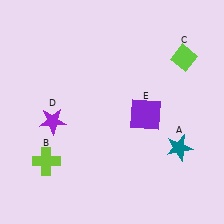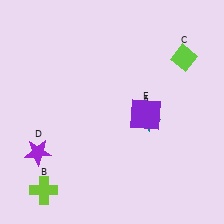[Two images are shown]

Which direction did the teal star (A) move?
The teal star (A) moved left.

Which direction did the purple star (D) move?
The purple star (D) moved down.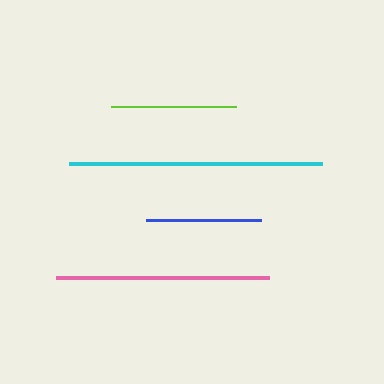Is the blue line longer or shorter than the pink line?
The pink line is longer than the blue line.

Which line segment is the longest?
The cyan line is the longest at approximately 253 pixels.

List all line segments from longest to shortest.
From longest to shortest: cyan, pink, lime, blue.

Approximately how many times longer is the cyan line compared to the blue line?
The cyan line is approximately 2.2 times the length of the blue line.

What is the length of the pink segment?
The pink segment is approximately 213 pixels long.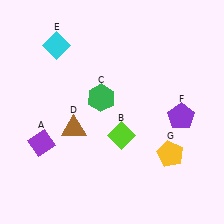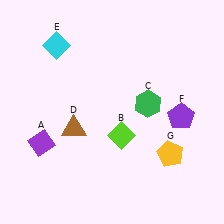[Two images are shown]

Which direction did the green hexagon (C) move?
The green hexagon (C) moved right.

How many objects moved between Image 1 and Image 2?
1 object moved between the two images.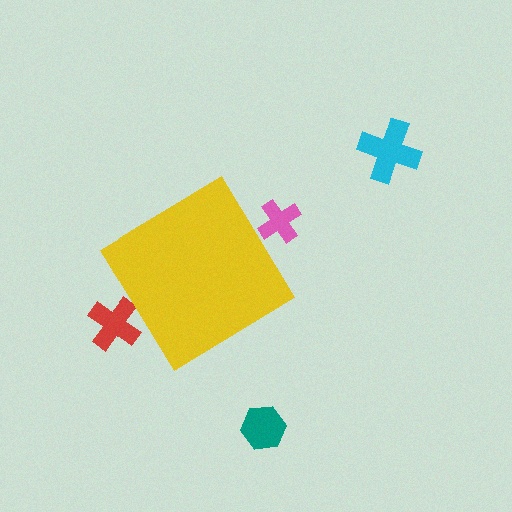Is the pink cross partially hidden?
Yes, the pink cross is partially hidden behind the yellow diamond.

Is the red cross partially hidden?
Yes, the red cross is partially hidden behind the yellow diamond.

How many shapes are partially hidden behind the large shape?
2 shapes are partially hidden.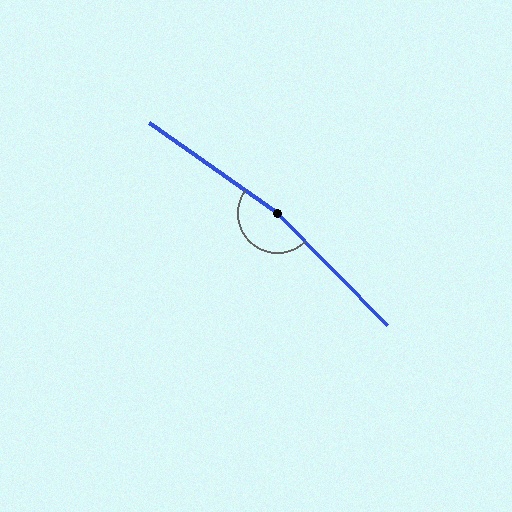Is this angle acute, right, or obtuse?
It is obtuse.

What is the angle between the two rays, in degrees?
Approximately 170 degrees.